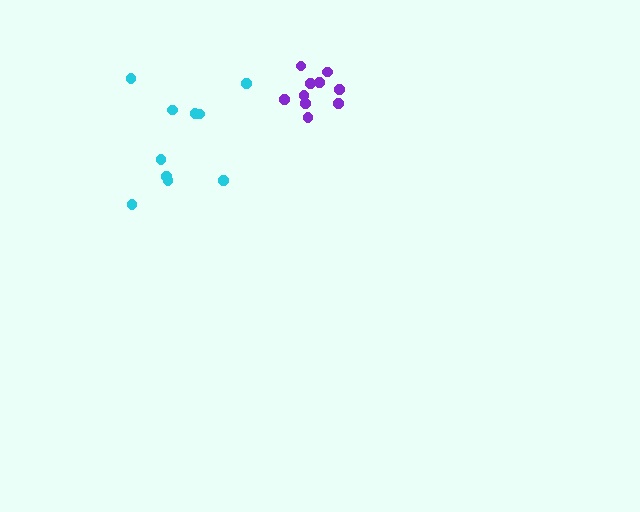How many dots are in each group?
Group 1: 10 dots, Group 2: 10 dots (20 total).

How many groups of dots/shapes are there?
There are 2 groups.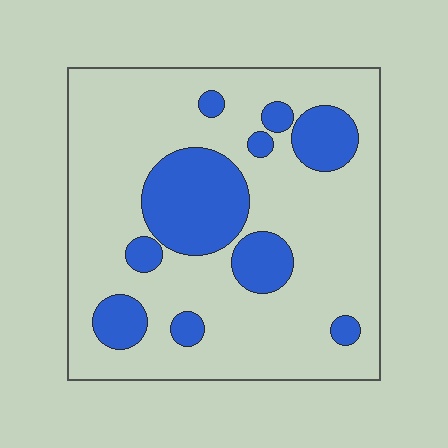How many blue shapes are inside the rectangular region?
10.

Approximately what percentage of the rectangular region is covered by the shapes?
Approximately 25%.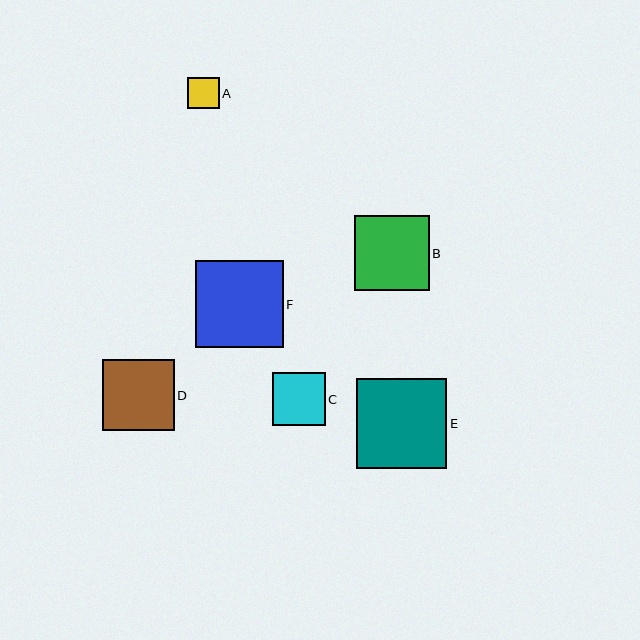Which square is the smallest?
Square A is the smallest with a size of approximately 31 pixels.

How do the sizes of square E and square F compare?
Square E and square F are approximately the same size.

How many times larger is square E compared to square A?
Square E is approximately 2.9 times the size of square A.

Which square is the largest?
Square E is the largest with a size of approximately 90 pixels.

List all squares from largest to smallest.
From largest to smallest: E, F, B, D, C, A.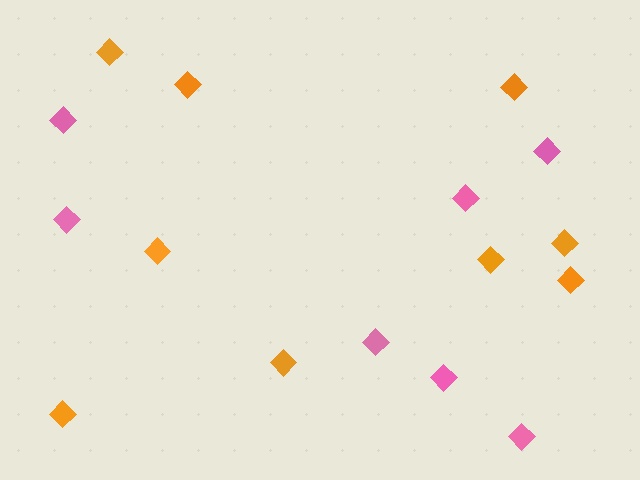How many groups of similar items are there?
There are 2 groups: one group of pink diamonds (7) and one group of orange diamonds (9).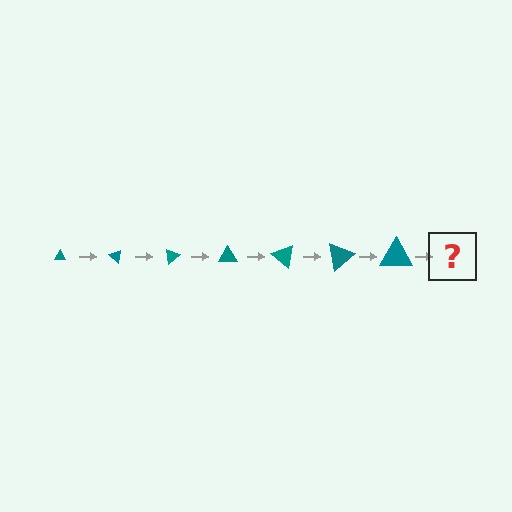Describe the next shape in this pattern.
It should be a triangle, larger than the previous one and rotated 280 degrees from the start.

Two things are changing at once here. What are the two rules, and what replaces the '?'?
The two rules are that the triangle grows larger each step and it rotates 40 degrees each step. The '?' should be a triangle, larger than the previous one and rotated 280 degrees from the start.